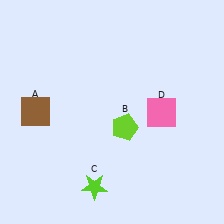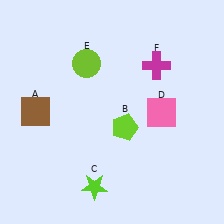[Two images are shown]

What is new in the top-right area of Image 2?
A magenta cross (F) was added in the top-right area of Image 2.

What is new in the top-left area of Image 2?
A lime circle (E) was added in the top-left area of Image 2.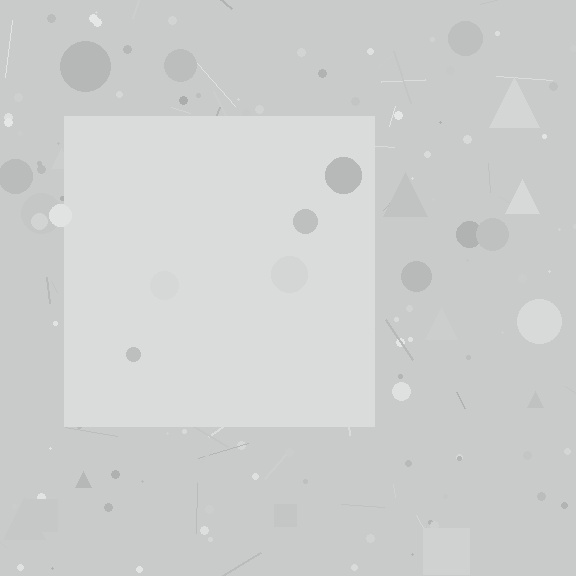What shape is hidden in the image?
A square is hidden in the image.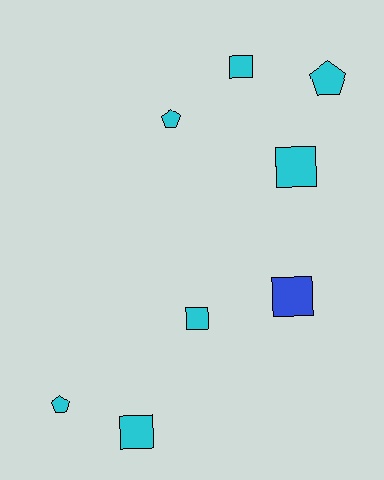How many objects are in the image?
There are 8 objects.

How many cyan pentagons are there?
There are 3 cyan pentagons.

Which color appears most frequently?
Cyan, with 7 objects.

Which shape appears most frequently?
Square, with 5 objects.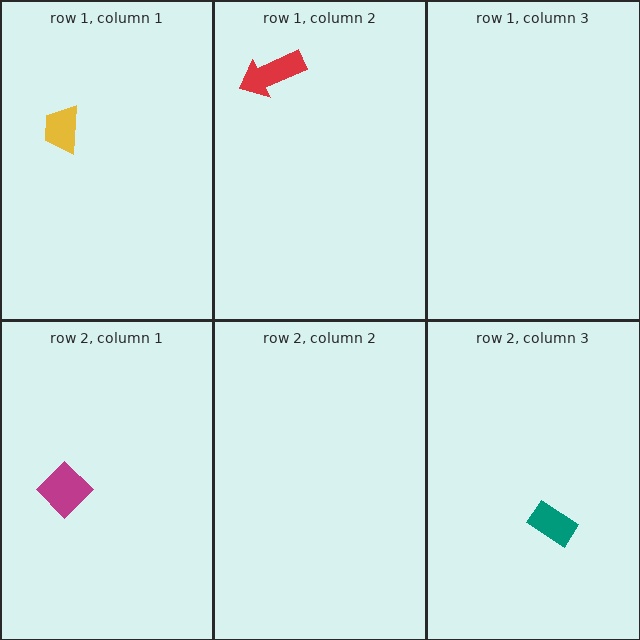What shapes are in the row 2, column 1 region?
The magenta diamond.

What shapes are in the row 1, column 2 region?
The red arrow.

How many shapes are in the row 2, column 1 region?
1.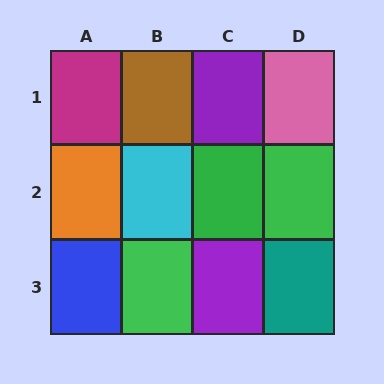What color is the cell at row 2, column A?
Orange.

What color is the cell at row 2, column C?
Green.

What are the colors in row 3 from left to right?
Blue, green, purple, teal.